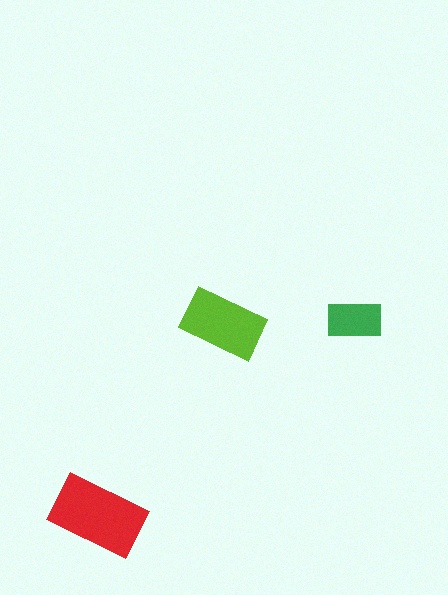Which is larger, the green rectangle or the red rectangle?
The red one.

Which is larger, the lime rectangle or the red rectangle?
The red one.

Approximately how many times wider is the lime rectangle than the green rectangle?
About 1.5 times wider.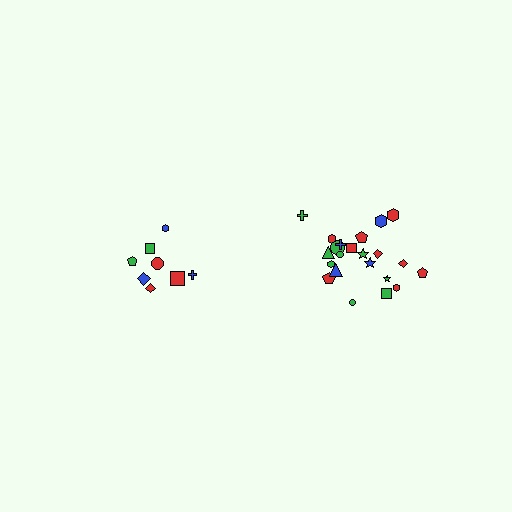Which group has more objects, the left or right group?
The right group.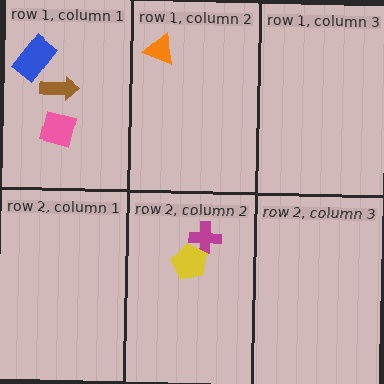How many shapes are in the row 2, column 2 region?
2.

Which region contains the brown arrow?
The row 1, column 1 region.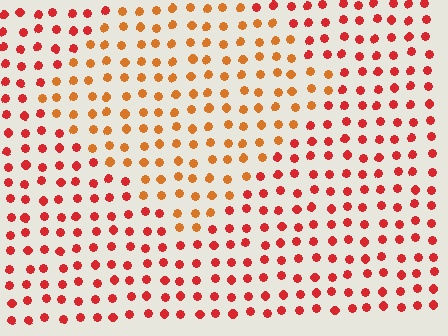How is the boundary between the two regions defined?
The boundary is defined purely by a slight shift in hue (about 29 degrees). Spacing, size, and orientation are identical on both sides.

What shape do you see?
I see a diamond.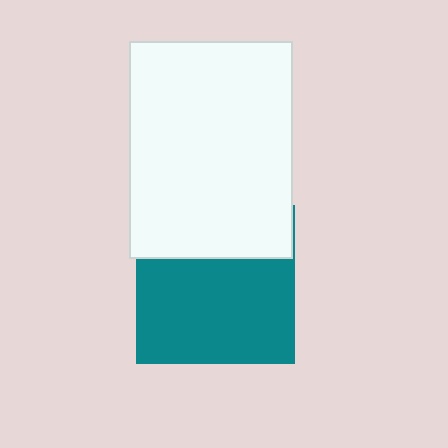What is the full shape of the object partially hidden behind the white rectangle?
The partially hidden object is a teal square.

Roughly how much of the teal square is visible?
Most of it is visible (roughly 66%).